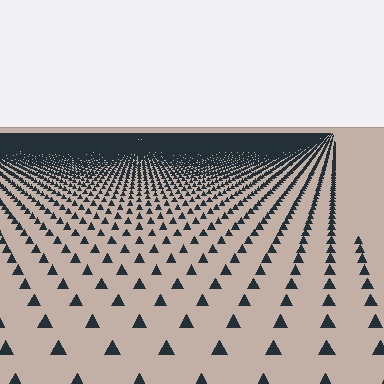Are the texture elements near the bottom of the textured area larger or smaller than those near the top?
Larger. Near the bottom, elements are closer to the viewer and appear at a bigger on-screen size.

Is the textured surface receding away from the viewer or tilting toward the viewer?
The surface is receding away from the viewer. Texture elements get smaller and denser toward the top.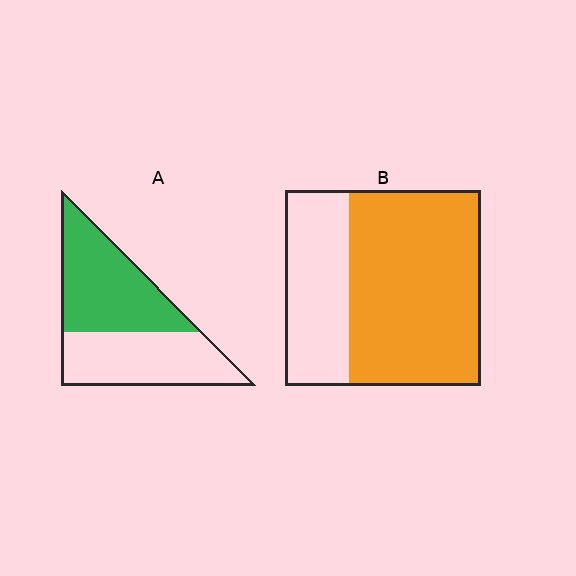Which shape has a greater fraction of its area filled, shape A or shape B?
Shape B.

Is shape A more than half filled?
Roughly half.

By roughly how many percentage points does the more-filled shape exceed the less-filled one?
By roughly 15 percentage points (B over A).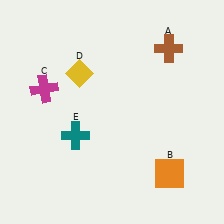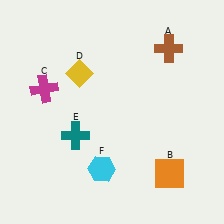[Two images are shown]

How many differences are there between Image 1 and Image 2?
There is 1 difference between the two images.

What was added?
A cyan hexagon (F) was added in Image 2.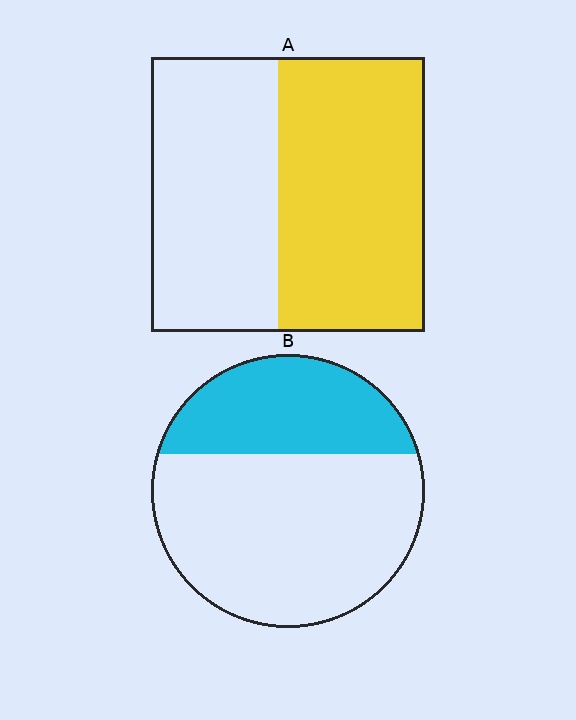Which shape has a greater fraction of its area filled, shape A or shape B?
Shape A.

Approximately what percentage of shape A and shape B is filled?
A is approximately 55% and B is approximately 35%.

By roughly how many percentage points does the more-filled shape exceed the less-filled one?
By roughly 20 percentage points (A over B).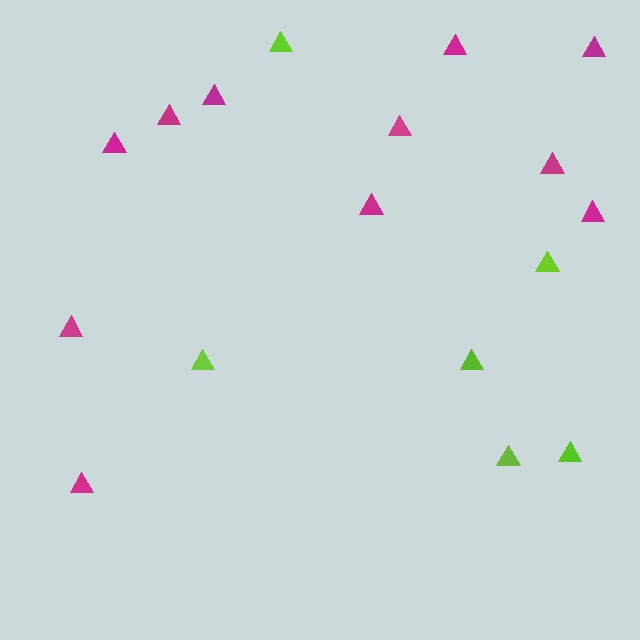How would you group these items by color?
There are 2 groups: one group of magenta triangles (11) and one group of lime triangles (6).